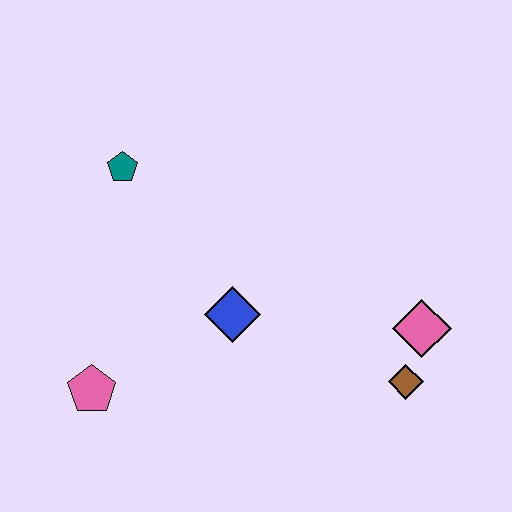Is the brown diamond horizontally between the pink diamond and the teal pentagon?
Yes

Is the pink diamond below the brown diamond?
No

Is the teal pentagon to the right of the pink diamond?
No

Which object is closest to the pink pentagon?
The blue diamond is closest to the pink pentagon.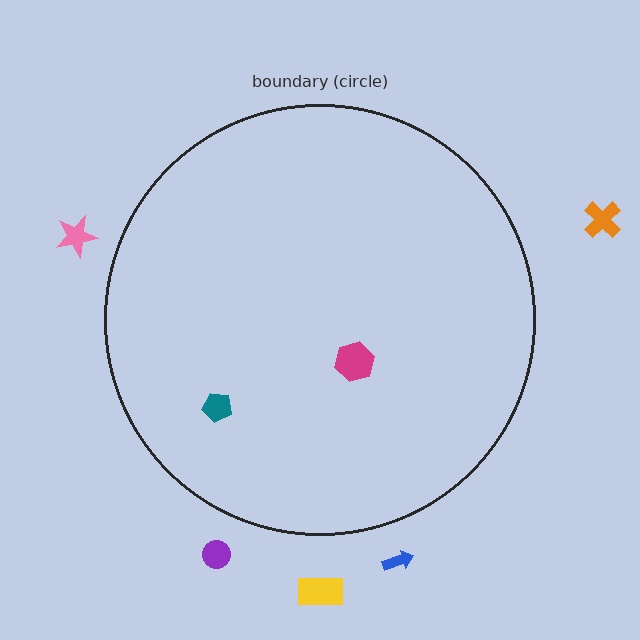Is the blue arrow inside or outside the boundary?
Outside.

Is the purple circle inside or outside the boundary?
Outside.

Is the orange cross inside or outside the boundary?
Outside.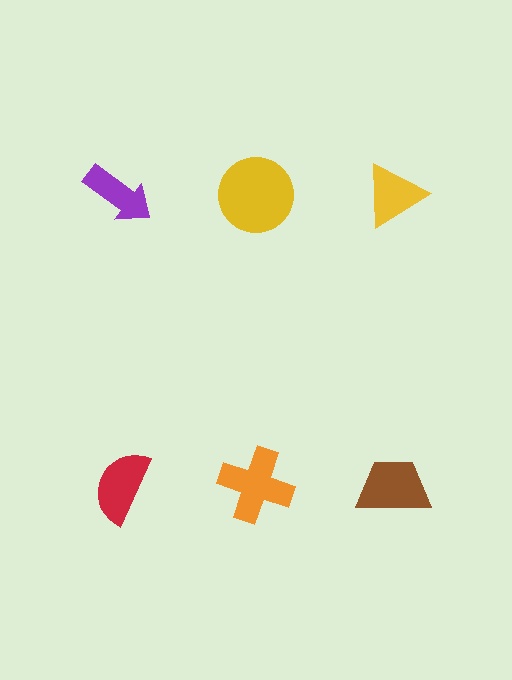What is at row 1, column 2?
A yellow circle.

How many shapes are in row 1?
3 shapes.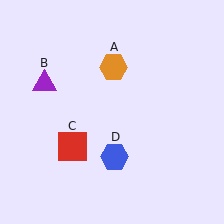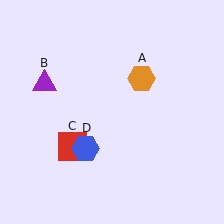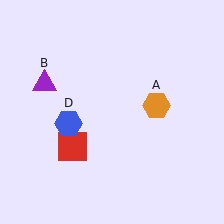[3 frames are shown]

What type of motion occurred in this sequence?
The orange hexagon (object A), blue hexagon (object D) rotated clockwise around the center of the scene.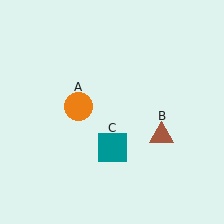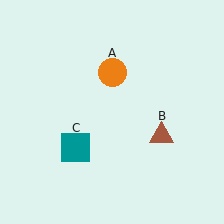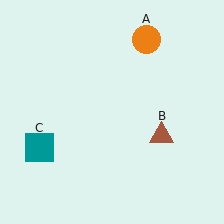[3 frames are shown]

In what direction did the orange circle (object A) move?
The orange circle (object A) moved up and to the right.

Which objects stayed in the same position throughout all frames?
Brown triangle (object B) remained stationary.